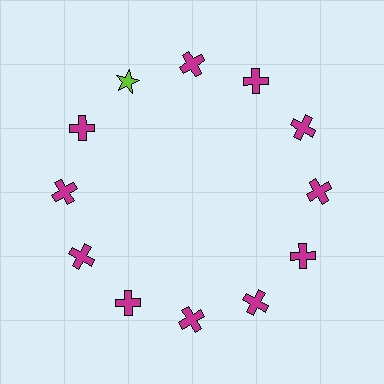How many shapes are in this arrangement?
There are 12 shapes arranged in a ring pattern.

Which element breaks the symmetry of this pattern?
The lime star at roughly the 11 o'clock position breaks the symmetry. All other shapes are magenta crosses.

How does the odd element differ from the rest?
It differs in both color (lime instead of magenta) and shape (star instead of cross).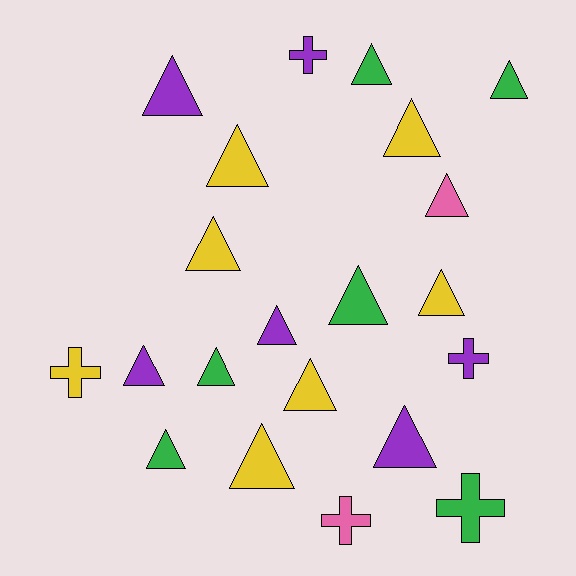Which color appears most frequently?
Yellow, with 7 objects.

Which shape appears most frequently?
Triangle, with 16 objects.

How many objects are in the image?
There are 21 objects.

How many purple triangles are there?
There are 4 purple triangles.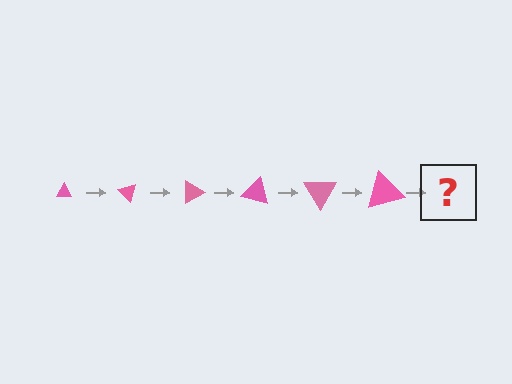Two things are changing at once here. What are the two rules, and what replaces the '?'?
The two rules are that the triangle grows larger each step and it rotates 45 degrees each step. The '?' should be a triangle, larger than the previous one and rotated 270 degrees from the start.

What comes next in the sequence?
The next element should be a triangle, larger than the previous one and rotated 270 degrees from the start.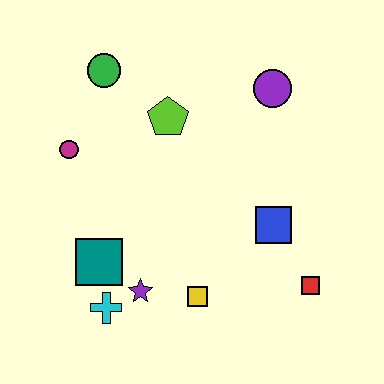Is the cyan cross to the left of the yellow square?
Yes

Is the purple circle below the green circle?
Yes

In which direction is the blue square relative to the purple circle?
The blue square is below the purple circle.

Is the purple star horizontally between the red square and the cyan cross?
Yes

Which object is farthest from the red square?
The green circle is farthest from the red square.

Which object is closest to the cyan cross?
The purple star is closest to the cyan cross.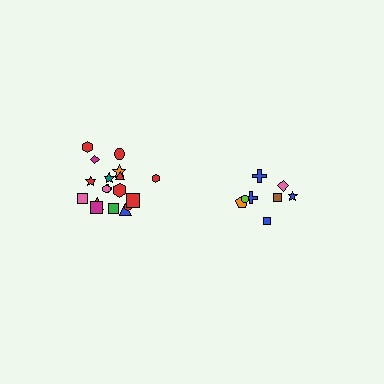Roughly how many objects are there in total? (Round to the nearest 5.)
Roughly 25 objects in total.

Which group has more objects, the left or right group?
The left group.